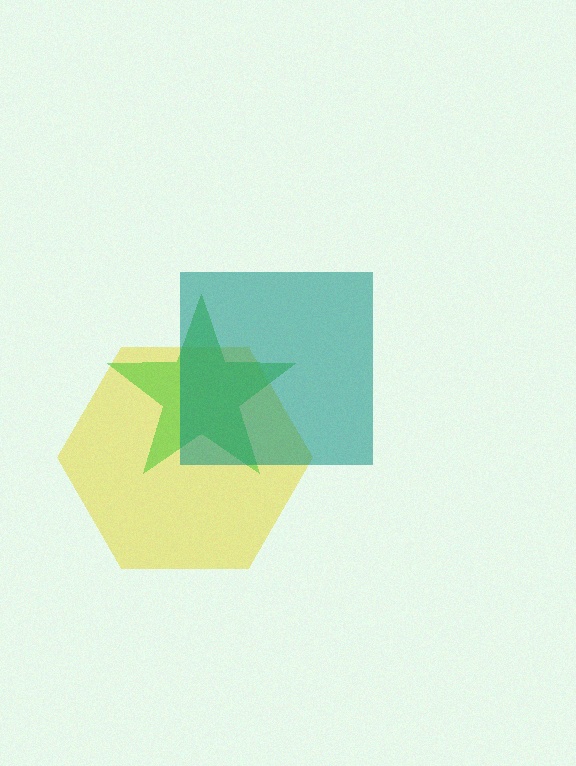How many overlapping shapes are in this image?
There are 3 overlapping shapes in the image.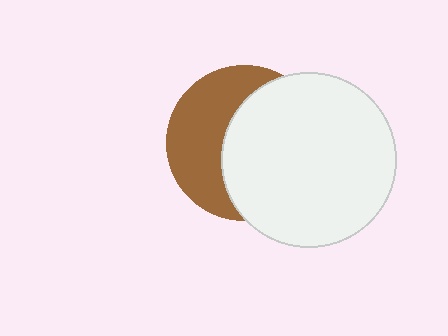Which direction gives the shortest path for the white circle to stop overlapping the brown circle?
Moving right gives the shortest separation.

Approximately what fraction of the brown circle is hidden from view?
Roughly 57% of the brown circle is hidden behind the white circle.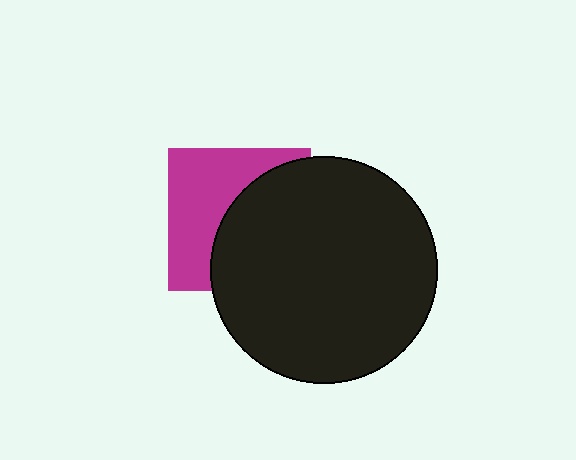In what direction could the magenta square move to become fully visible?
The magenta square could move left. That would shift it out from behind the black circle entirely.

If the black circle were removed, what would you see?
You would see the complete magenta square.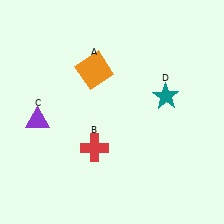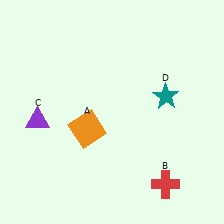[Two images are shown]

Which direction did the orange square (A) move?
The orange square (A) moved down.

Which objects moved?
The objects that moved are: the orange square (A), the red cross (B).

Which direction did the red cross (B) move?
The red cross (B) moved right.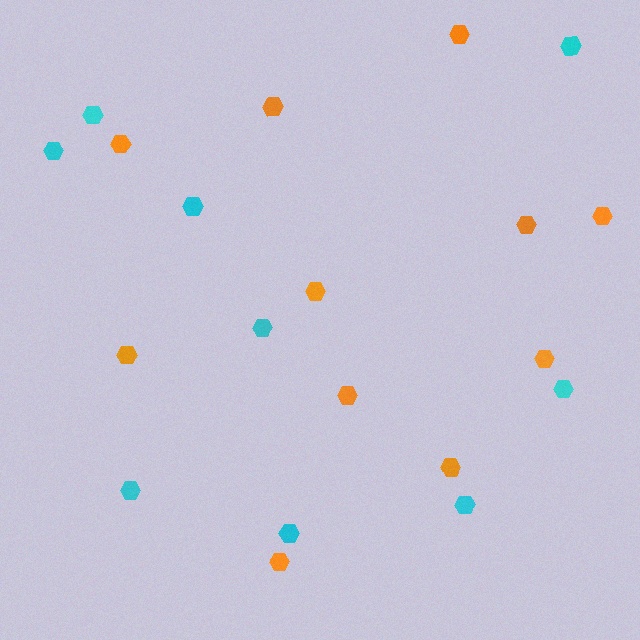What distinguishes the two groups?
There are 2 groups: one group of orange hexagons (11) and one group of cyan hexagons (9).